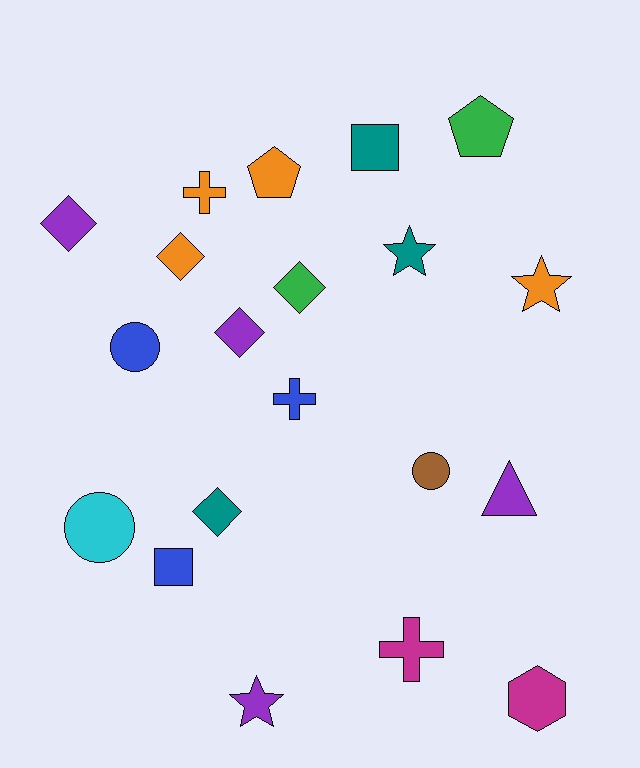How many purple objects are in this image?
There are 4 purple objects.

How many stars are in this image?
There are 3 stars.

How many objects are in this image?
There are 20 objects.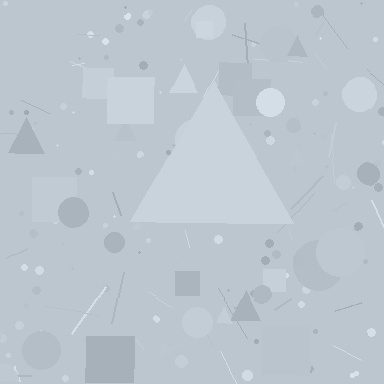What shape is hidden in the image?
A triangle is hidden in the image.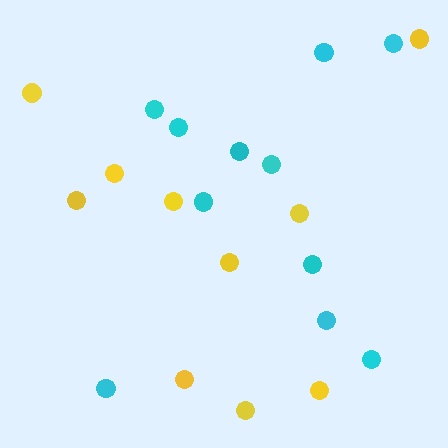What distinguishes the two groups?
There are 2 groups: one group of yellow circles (10) and one group of cyan circles (11).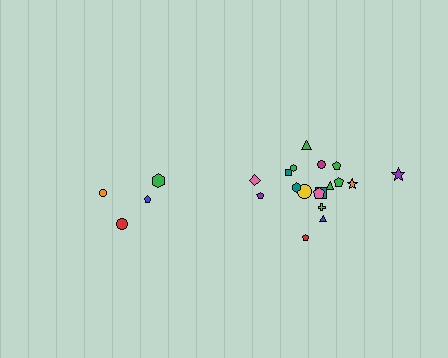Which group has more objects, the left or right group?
The right group.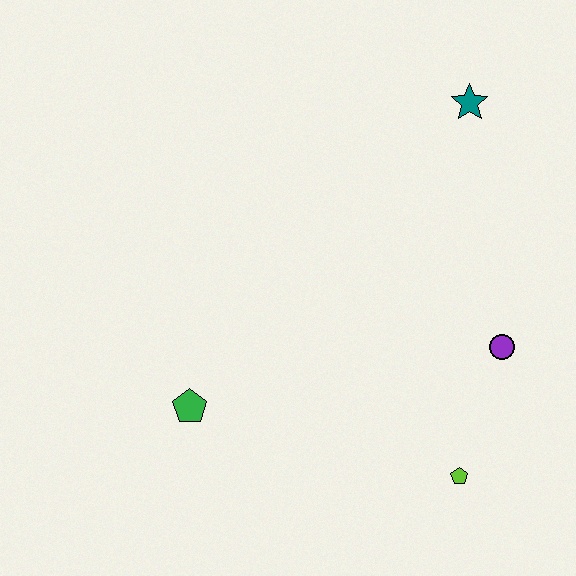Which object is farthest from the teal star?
The green pentagon is farthest from the teal star.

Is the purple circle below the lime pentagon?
No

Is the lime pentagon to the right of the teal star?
No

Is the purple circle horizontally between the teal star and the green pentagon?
No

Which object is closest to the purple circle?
The lime pentagon is closest to the purple circle.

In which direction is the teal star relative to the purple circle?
The teal star is above the purple circle.